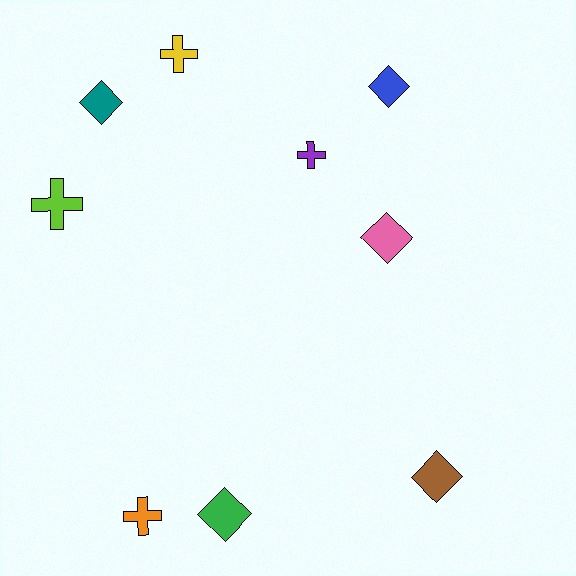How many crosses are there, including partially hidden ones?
There are 4 crosses.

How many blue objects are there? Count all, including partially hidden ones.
There is 1 blue object.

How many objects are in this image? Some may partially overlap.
There are 9 objects.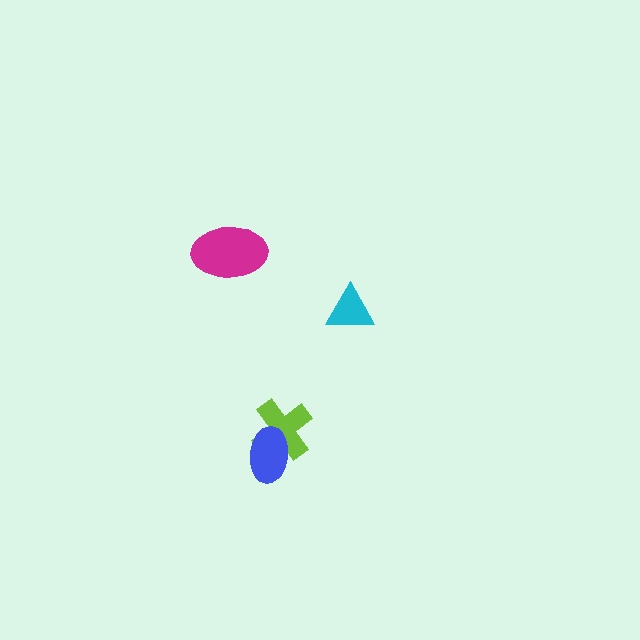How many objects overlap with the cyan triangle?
0 objects overlap with the cyan triangle.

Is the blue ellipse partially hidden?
No, no other shape covers it.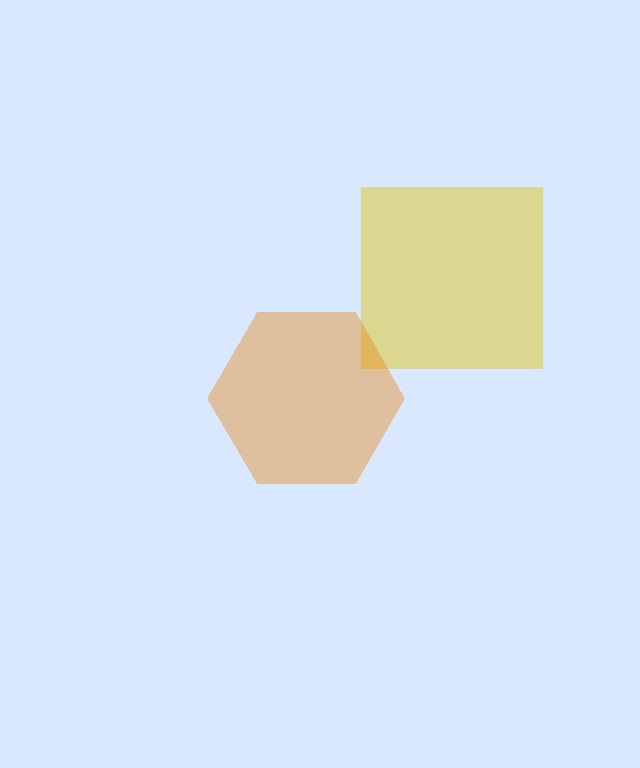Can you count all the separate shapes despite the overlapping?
Yes, there are 2 separate shapes.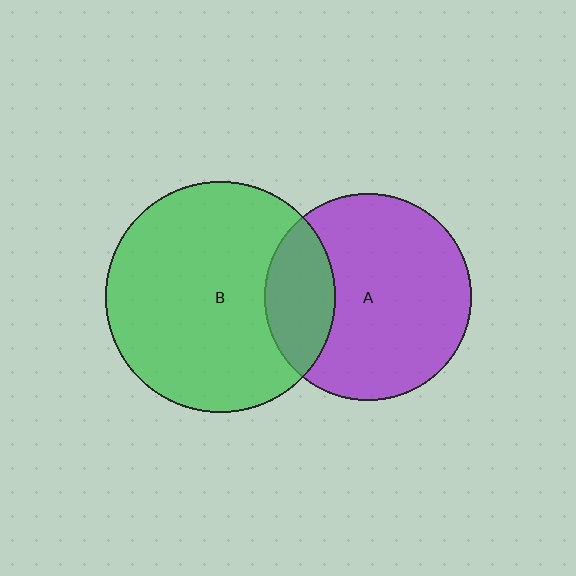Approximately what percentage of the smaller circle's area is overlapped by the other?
Approximately 25%.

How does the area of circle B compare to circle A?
Approximately 1.2 times.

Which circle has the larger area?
Circle B (green).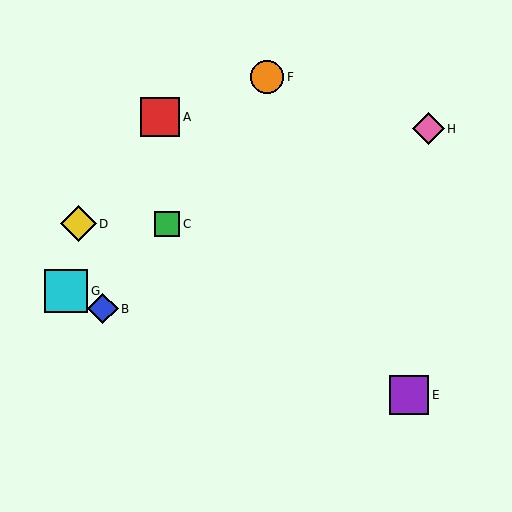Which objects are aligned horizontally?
Objects C, D are aligned horizontally.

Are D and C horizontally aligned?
Yes, both are at y≈224.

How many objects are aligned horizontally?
2 objects (C, D) are aligned horizontally.